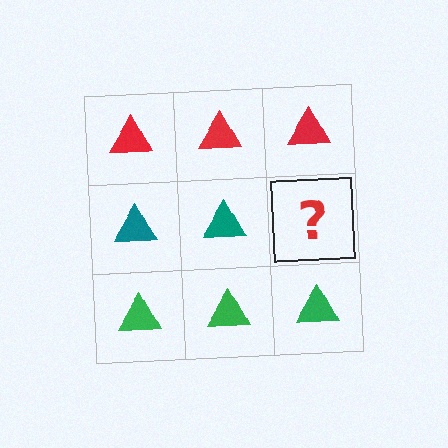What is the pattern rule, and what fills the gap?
The rule is that each row has a consistent color. The gap should be filled with a teal triangle.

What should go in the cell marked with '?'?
The missing cell should contain a teal triangle.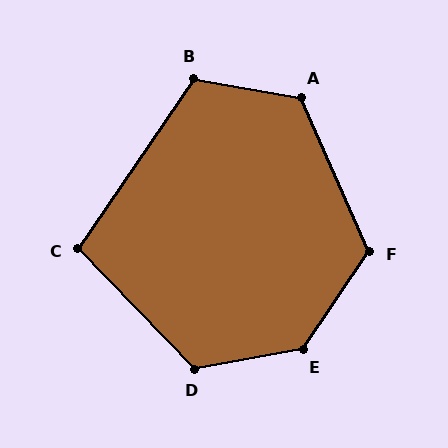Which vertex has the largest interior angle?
E, at approximately 135 degrees.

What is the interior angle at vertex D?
Approximately 124 degrees (obtuse).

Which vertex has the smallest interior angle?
C, at approximately 102 degrees.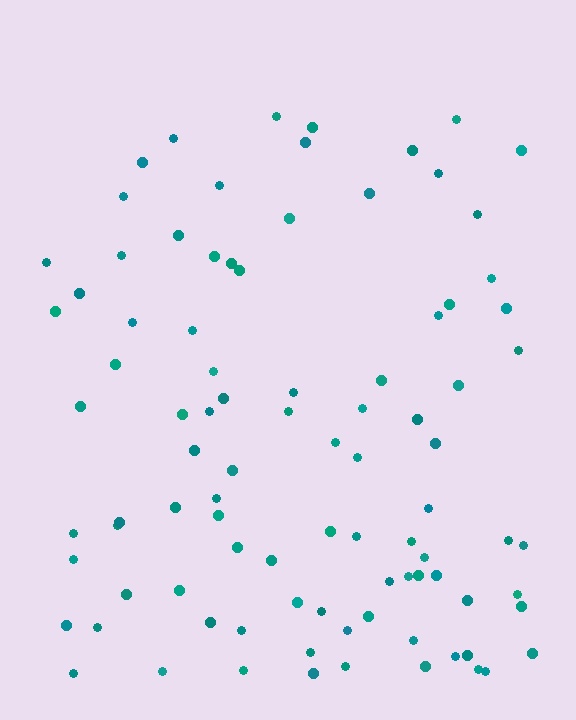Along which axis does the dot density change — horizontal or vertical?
Vertical.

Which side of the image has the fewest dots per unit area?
The top.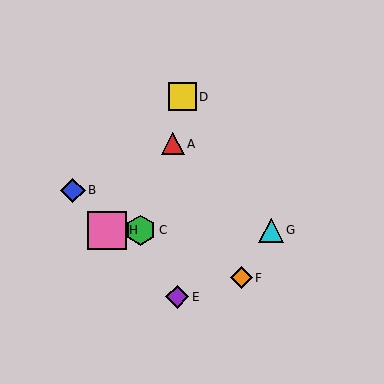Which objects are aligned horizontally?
Objects C, G, H are aligned horizontally.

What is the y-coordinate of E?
Object E is at y≈297.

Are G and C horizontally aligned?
Yes, both are at y≈230.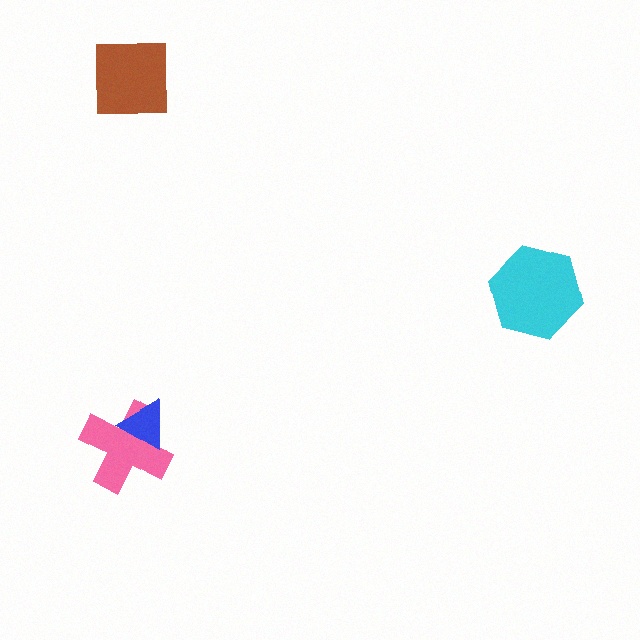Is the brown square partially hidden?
No, no other shape covers it.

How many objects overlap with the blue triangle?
1 object overlaps with the blue triangle.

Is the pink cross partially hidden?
Yes, it is partially covered by another shape.